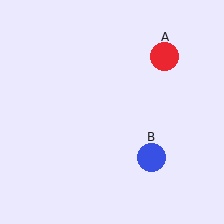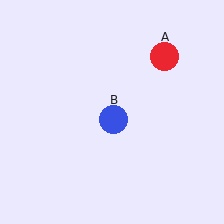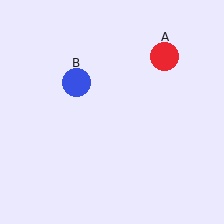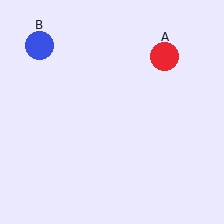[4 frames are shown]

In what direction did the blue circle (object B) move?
The blue circle (object B) moved up and to the left.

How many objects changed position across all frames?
1 object changed position: blue circle (object B).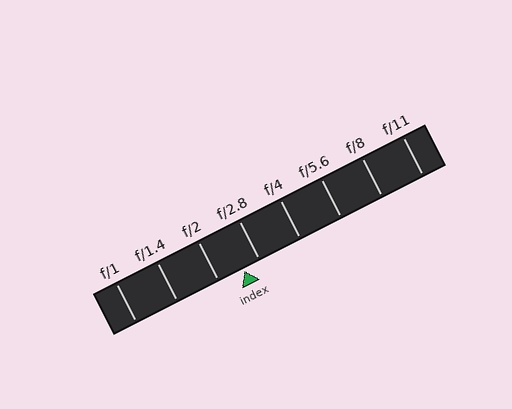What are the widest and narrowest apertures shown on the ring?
The widest aperture shown is f/1 and the narrowest is f/11.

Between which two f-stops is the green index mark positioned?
The index mark is between f/2 and f/2.8.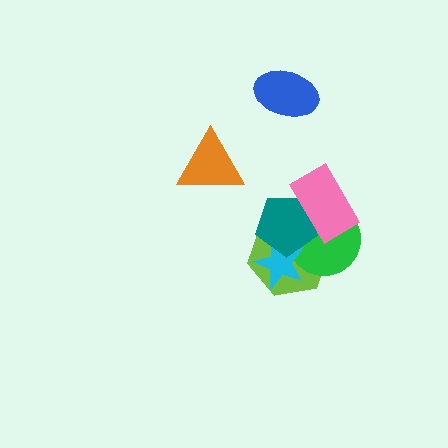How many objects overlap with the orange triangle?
0 objects overlap with the orange triangle.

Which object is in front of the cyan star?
The teal pentagon is in front of the cyan star.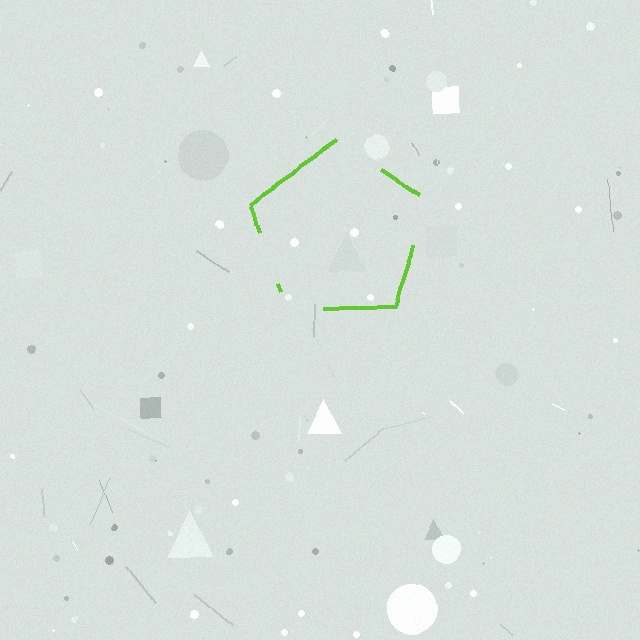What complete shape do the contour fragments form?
The contour fragments form a pentagon.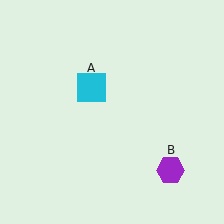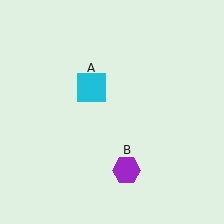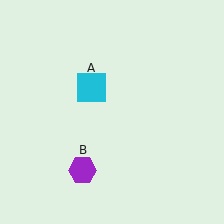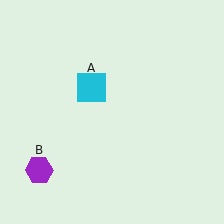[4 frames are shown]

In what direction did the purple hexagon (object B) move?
The purple hexagon (object B) moved left.